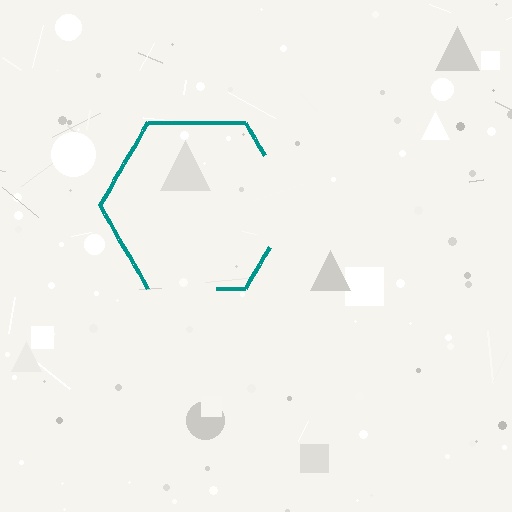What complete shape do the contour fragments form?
The contour fragments form a hexagon.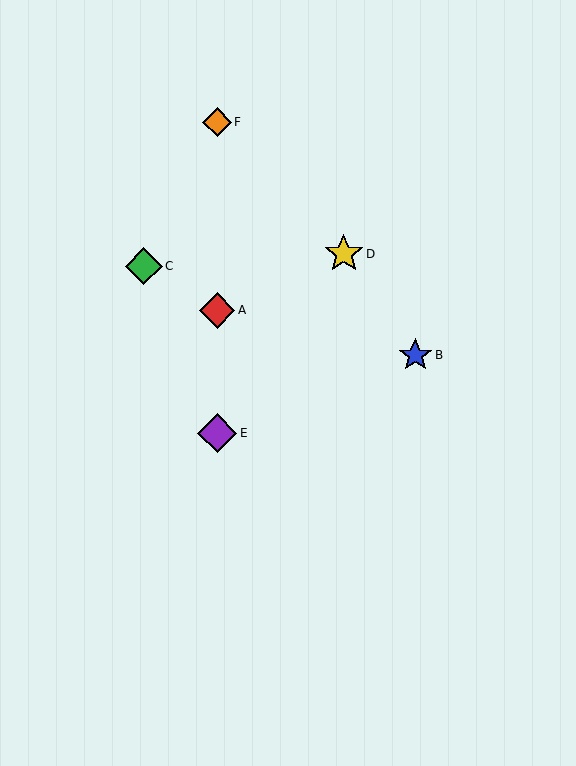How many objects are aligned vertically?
3 objects (A, E, F) are aligned vertically.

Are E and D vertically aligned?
No, E is at x≈217 and D is at x≈344.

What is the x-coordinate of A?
Object A is at x≈217.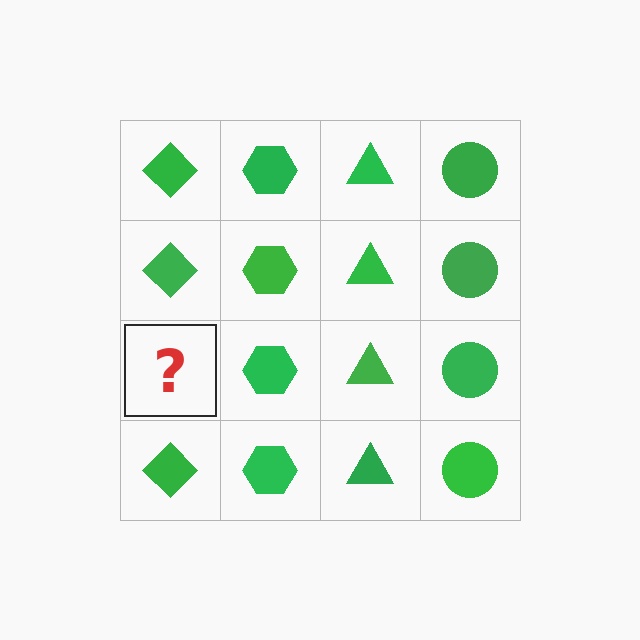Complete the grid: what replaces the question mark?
The question mark should be replaced with a green diamond.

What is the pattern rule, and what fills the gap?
The rule is that each column has a consistent shape. The gap should be filled with a green diamond.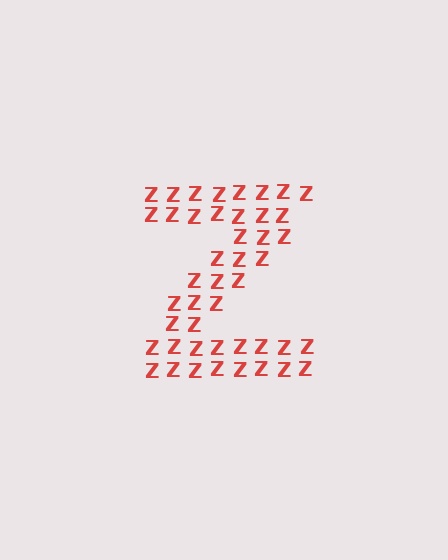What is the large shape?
The large shape is the letter Z.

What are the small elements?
The small elements are letter Z's.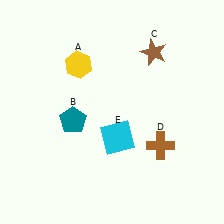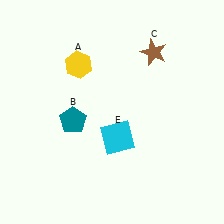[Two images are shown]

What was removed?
The brown cross (D) was removed in Image 2.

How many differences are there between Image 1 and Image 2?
There is 1 difference between the two images.